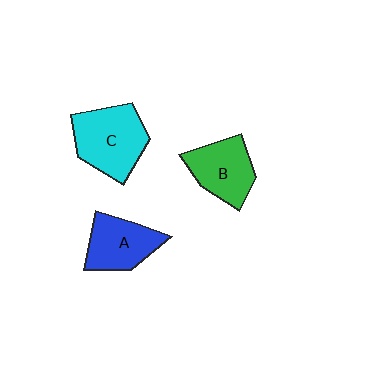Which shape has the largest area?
Shape C (cyan).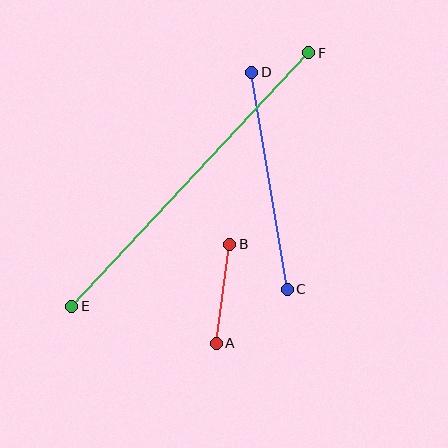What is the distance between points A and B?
The distance is approximately 100 pixels.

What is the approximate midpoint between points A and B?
The midpoint is at approximately (223, 294) pixels.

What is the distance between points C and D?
The distance is approximately 220 pixels.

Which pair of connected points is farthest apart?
Points E and F are farthest apart.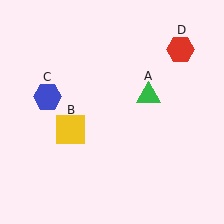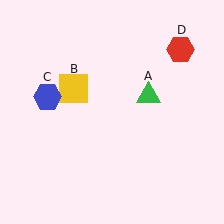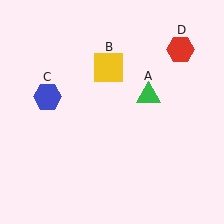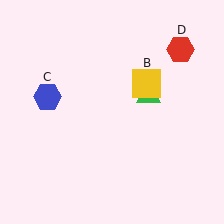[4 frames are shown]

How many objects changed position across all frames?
1 object changed position: yellow square (object B).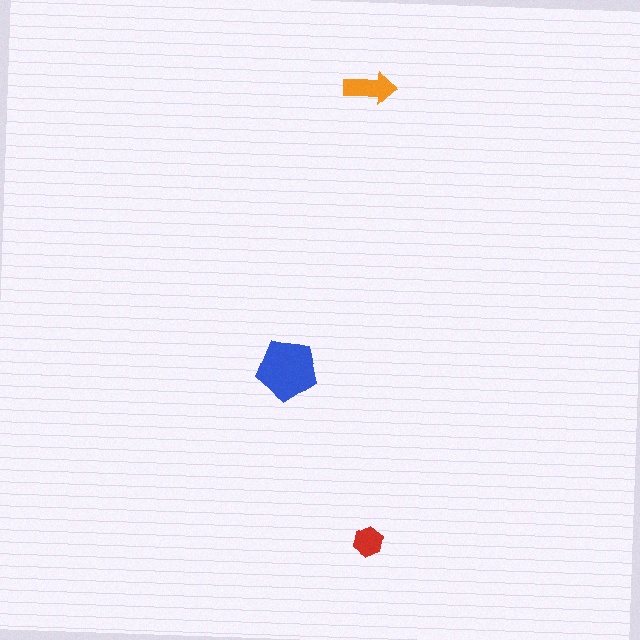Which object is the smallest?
The red hexagon.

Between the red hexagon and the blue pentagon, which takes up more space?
The blue pentagon.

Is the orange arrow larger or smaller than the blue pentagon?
Smaller.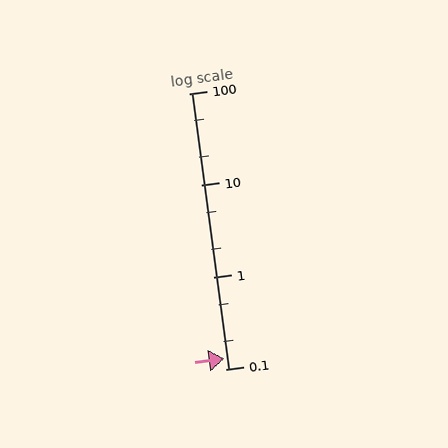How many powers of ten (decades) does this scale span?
The scale spans 3 decades, from 0.1 to 100.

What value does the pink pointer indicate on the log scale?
The pointer indicates approximately 0.13.